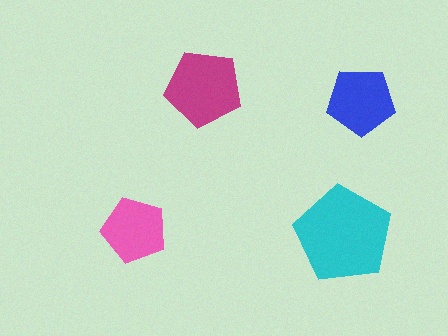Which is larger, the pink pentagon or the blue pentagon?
The blue one.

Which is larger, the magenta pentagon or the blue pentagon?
The magenta one.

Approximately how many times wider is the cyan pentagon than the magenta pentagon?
About 1.5 times wider.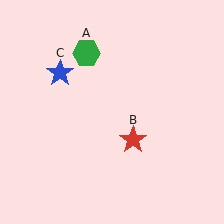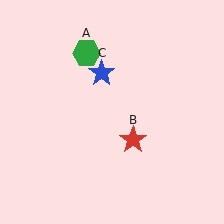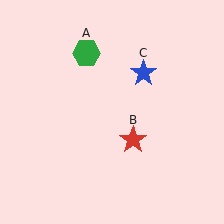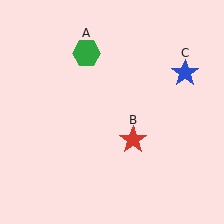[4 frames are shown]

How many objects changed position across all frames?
1 object changed position: blue star (object C).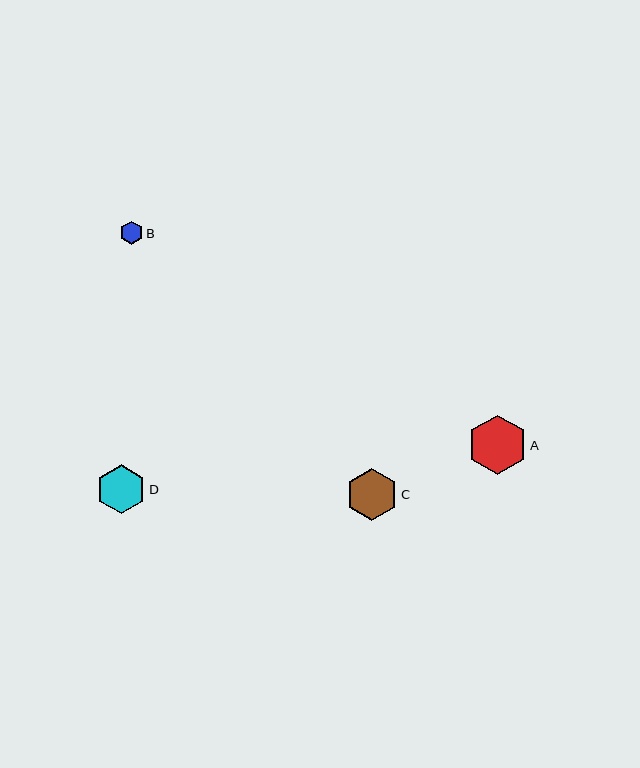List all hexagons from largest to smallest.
From largest to smallest: A, C, D, B.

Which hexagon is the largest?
Hexagon A is the largest with a size of approximately 60 pixels.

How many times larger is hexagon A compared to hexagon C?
Hexagon A is approximately 1.1 times the size of hexagon C.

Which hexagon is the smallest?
Hexagon B is the smallest with a size of approximately 23 pixels.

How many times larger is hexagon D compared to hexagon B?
Hexagon D is approximately 2.2 times the size of hexagon B.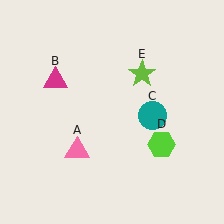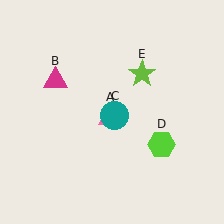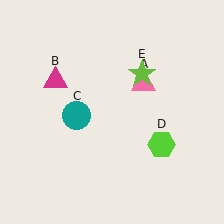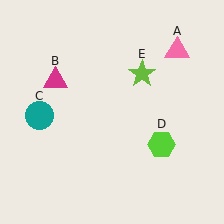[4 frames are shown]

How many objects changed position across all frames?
2 objects changed position: pink triangle (object A), teal circle (object C).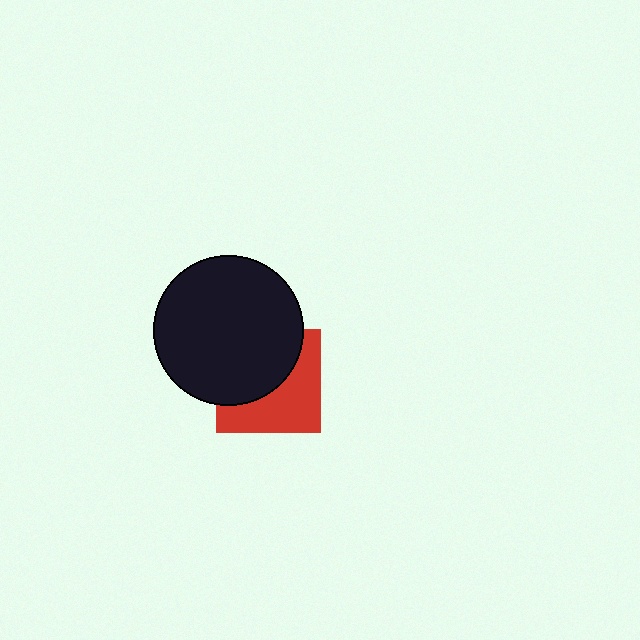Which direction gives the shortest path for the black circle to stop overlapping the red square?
Moving toward the upper-left gives the shortest separation.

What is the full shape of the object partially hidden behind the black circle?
The partially hidden object is a red square.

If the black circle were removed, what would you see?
You would see the complete red square.